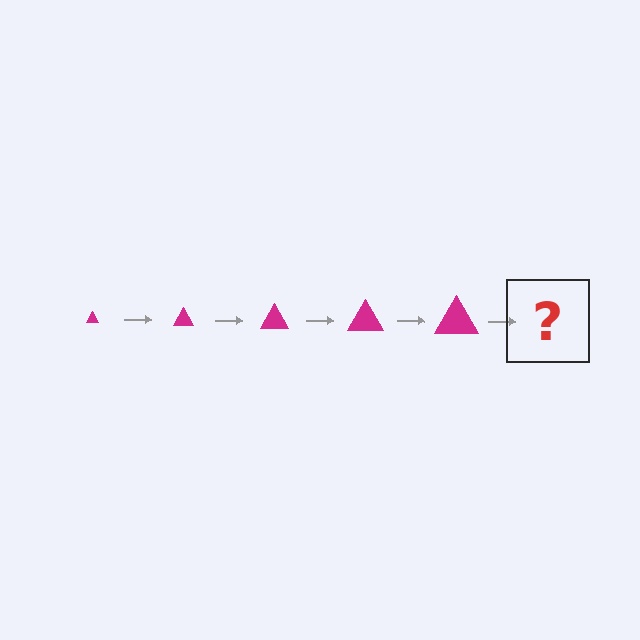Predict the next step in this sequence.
The next step is a magenta triangle, larger than the previous one.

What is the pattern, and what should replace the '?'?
The pattern is that the triangle gets progressively larger each step. The '?' should be a magenta triangle, larger than the previous one.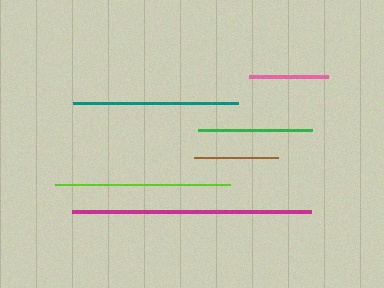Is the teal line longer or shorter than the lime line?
The lime line is longer than the teal line.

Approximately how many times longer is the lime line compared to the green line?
The lime line is approximately 1.5 times the length of the green line.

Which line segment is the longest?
The magenta line is the longest at approximately 239 pixels.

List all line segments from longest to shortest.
From longest to shortest: magenta, lime, teal, green, brown, pink.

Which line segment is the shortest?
The pink line is the shortest at approximately 79 pixels.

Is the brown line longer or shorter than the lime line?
The lime line is longer than the brown line.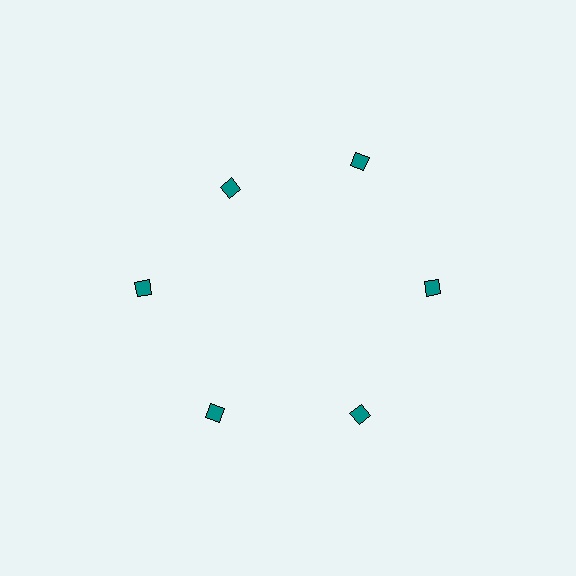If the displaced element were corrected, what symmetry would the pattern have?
It would have 6-fold rotational symmetry — the pattern would map onto itself every 60 degrees.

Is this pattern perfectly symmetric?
No. The 6 teal diamonds are arranged in a ring, but one element near the 11 o'clock position is pulled inward toward the center, breaking the 6-fold rotational symmetry.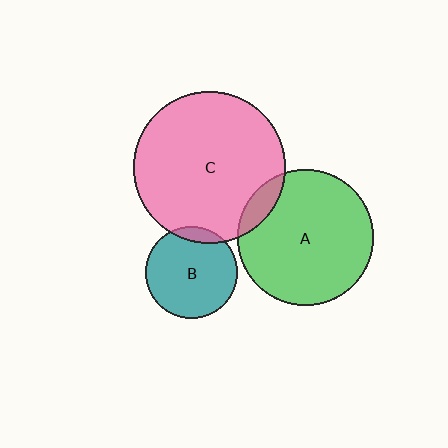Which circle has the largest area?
Circle C (pink).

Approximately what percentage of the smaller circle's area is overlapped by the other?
Approximately 10%.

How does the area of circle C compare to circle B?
Approximately 2.7 times.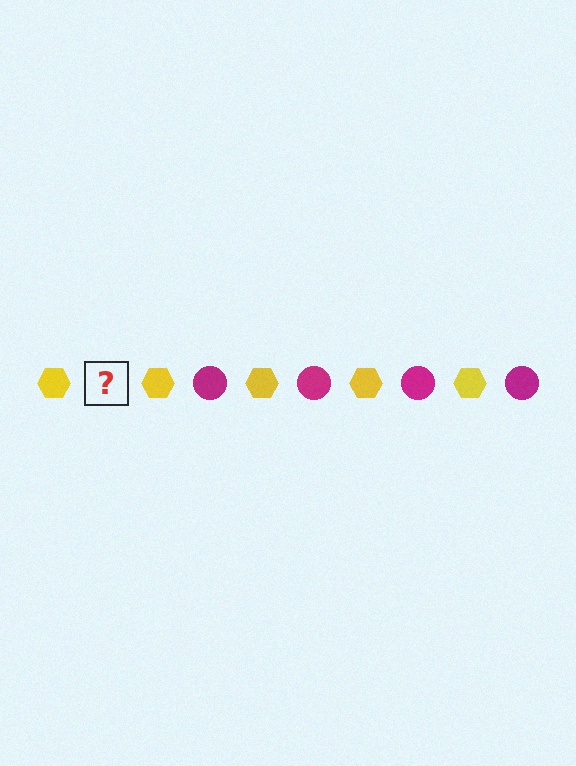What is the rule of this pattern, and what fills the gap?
The rule is that the pattern alternates between yellow hexagon and magenta circle. The gap should be filled with a magenta circle.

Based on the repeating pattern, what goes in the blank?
The blank should be a magenta circle.